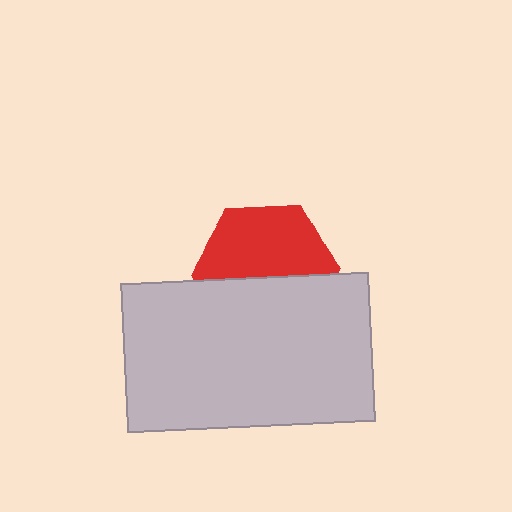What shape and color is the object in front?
The object in front is a light gray rectangle.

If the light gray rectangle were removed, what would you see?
You would see the complete red hexagon.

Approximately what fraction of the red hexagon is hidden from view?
Roughly 45% of the red hexagon is hidden behind the light gray rectangle.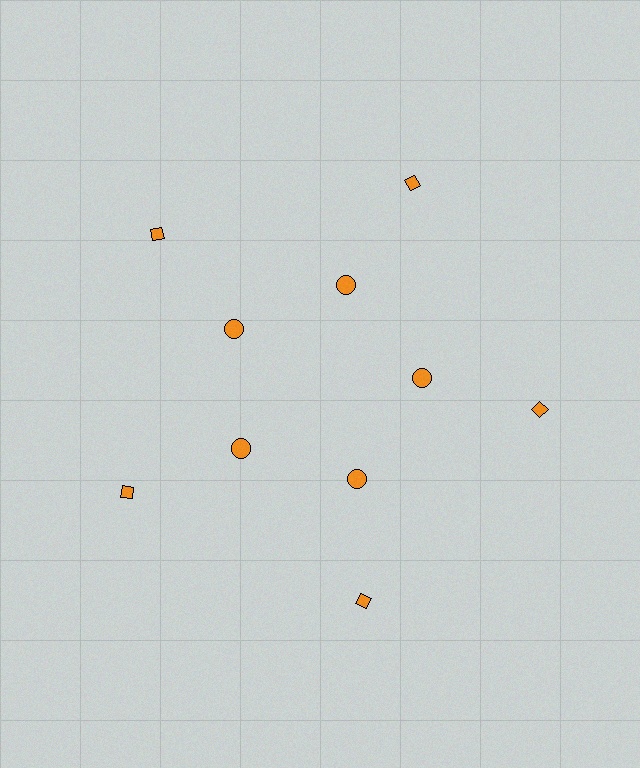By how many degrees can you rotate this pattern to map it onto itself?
The pattern maps onto itself every 72 degrees of rotation.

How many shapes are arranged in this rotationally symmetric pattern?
There are 10 shapes, arranged in 5 groups of 2.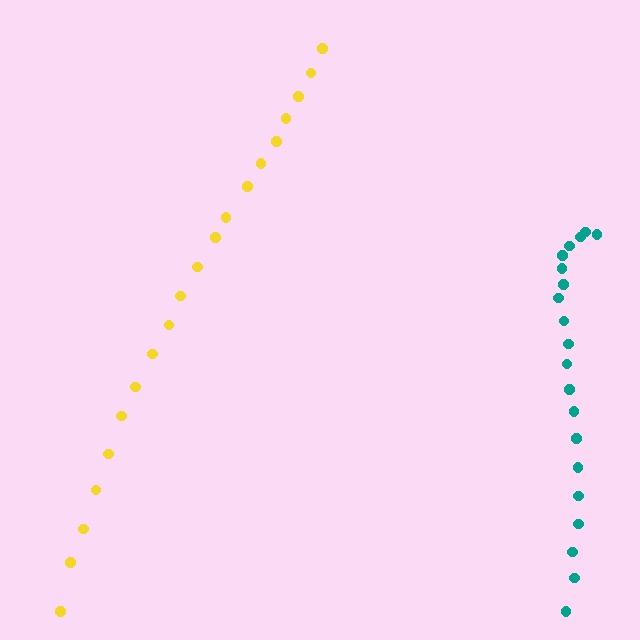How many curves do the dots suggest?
There are 2 distinct paths.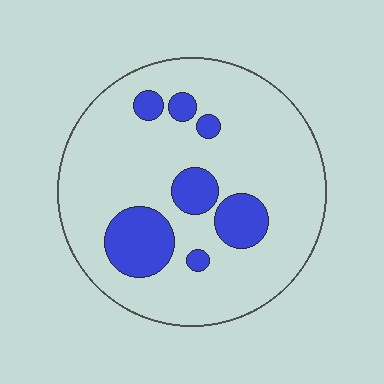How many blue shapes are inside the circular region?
7.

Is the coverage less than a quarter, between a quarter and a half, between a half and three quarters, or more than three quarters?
Less than a quarter.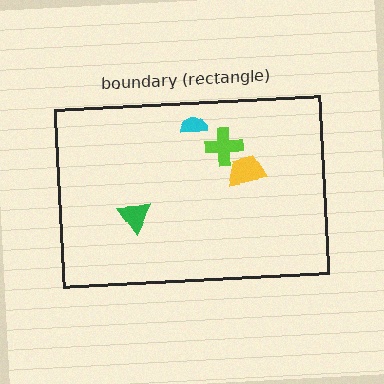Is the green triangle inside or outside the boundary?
Inside.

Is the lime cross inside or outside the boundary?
Inside.